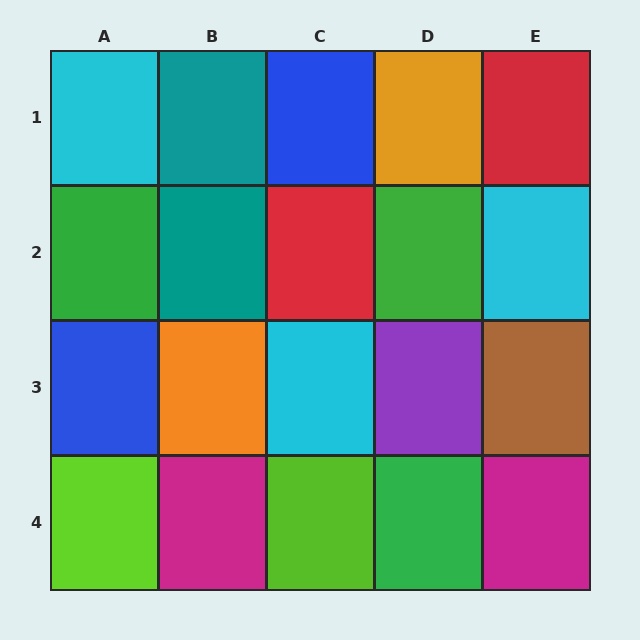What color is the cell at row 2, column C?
Red.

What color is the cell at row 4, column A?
Lime.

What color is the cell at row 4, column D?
Green.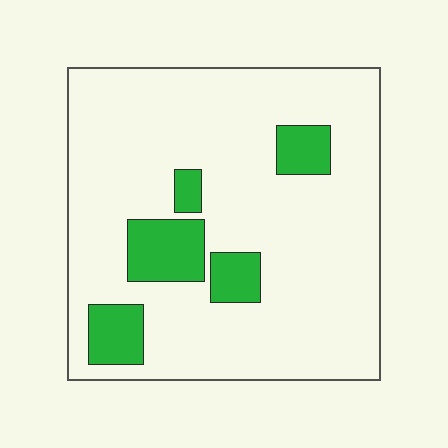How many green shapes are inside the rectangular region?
5.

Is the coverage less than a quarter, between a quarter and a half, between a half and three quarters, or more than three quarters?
Less than a quarter.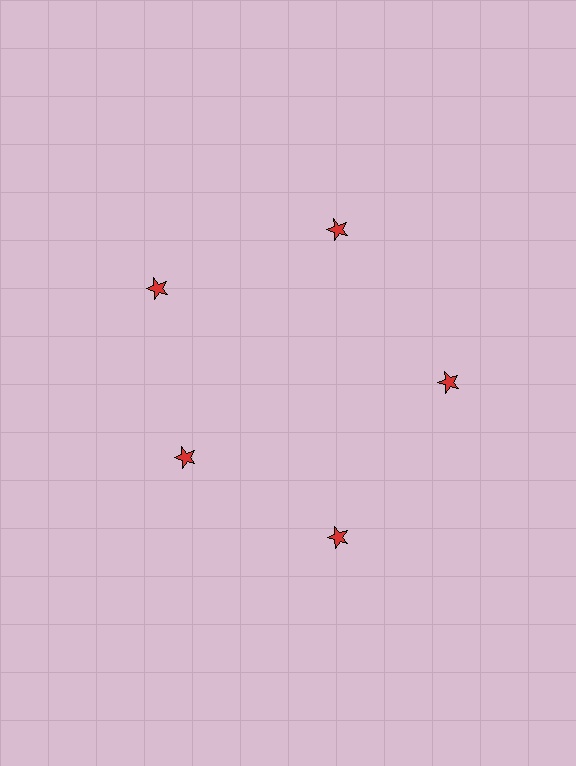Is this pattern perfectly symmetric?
No. The 5 red stars are arranged in a ring, but one element near the 8 o'clock position is pulled inward toward the center, breaking the 5-fold rotational symmetry.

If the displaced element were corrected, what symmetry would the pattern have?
It would have 5-fold rotational symmetry — the pattern would map onto itself every 72 degrees.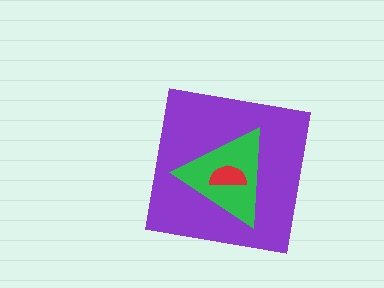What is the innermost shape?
The red semicircle.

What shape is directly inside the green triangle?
The red semicircle.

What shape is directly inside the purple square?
The green triangle.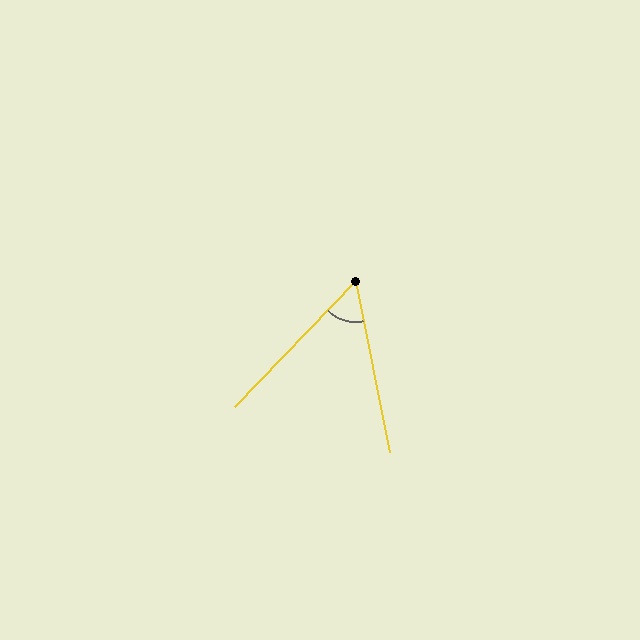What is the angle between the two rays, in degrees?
Approximately 55 degrees.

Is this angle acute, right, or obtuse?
It is acute.